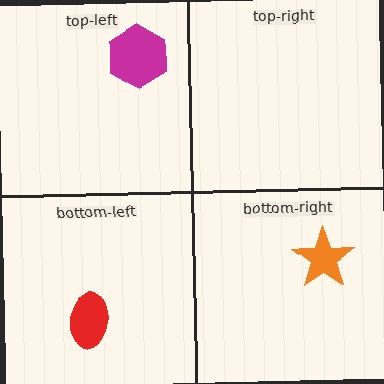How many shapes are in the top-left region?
1.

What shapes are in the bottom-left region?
The red ellipse.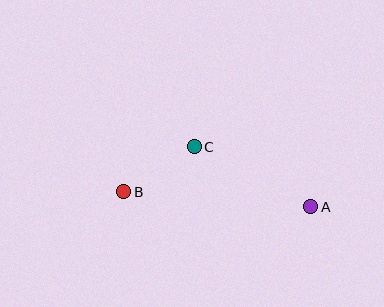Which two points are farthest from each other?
Points A and B are farthest from each other.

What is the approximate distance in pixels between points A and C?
The distance between A and C is approximately 131 pixels.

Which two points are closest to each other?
Points B and C are closest to each other.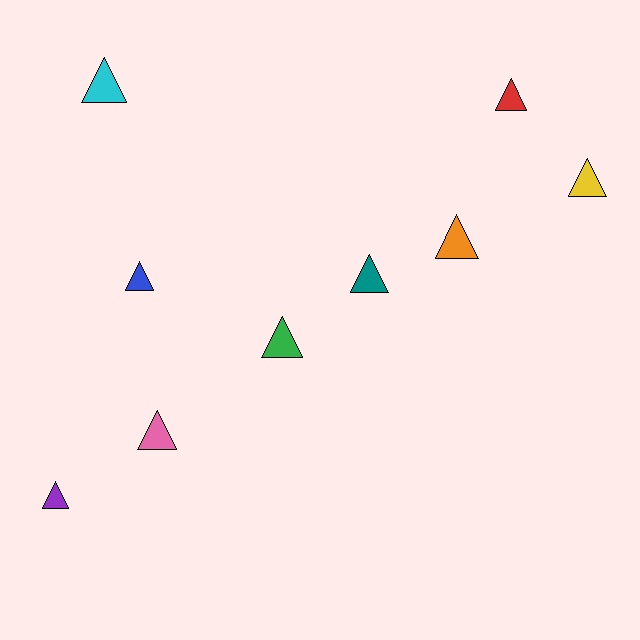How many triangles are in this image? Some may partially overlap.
There are 9 triangles.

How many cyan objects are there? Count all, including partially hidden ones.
There is 1 cyan object.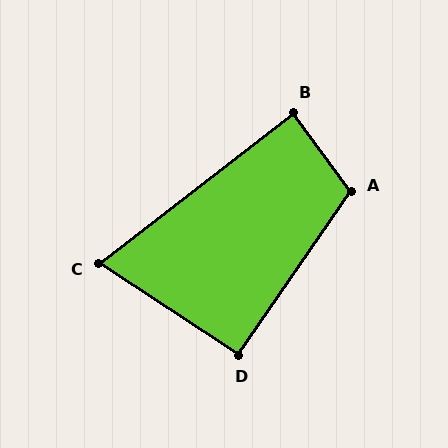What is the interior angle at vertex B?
Approximately 88 degrees (approximately right).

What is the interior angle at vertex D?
Approximately 92 degrees (approximately right).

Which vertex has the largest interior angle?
A, at approximately 109 degrees.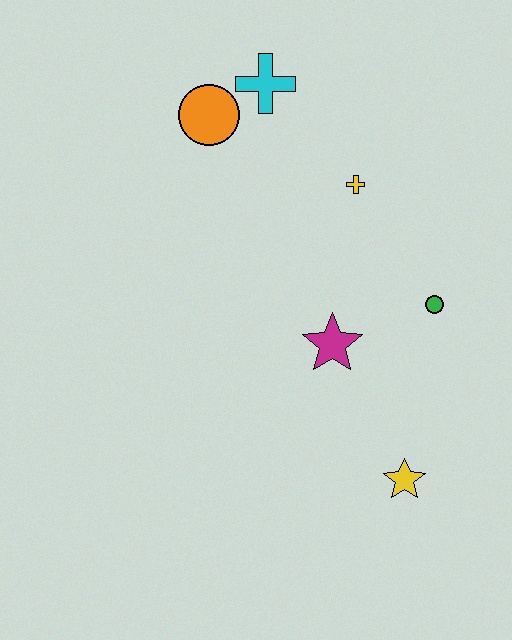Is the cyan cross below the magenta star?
No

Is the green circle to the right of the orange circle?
Yes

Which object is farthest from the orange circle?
The yellow star is farthest from the orange circle.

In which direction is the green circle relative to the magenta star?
The green circle is to the right of the magenta star.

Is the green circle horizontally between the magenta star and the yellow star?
No